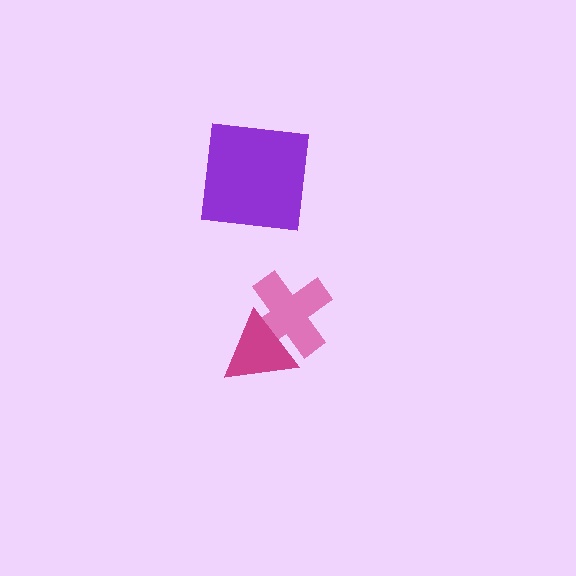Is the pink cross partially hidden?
Yes, it is partially covered by another shape.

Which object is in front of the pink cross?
The magenta triangle is in front of the pink cross.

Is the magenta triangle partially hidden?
No, no other shape covers it.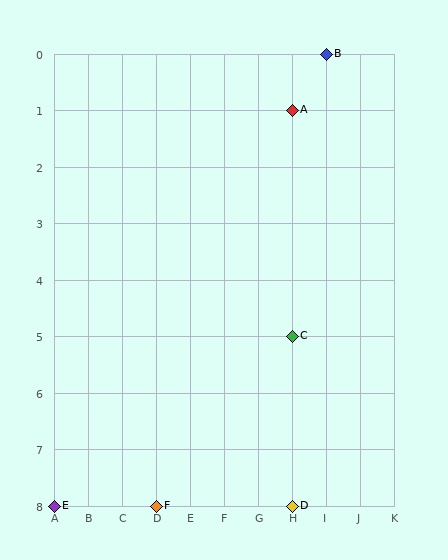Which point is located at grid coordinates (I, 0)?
Point B is at (I, 0).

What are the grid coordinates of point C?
Point C is at grid coordinates (H, 5).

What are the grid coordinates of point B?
Point B is at grid coordinates (I, 0).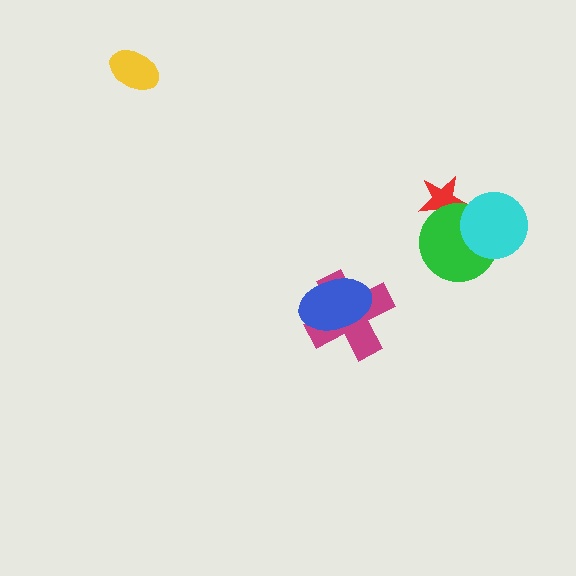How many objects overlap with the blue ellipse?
1 object overlaps with the blue ellipse.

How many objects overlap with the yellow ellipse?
0 objects overlap with the yellow ellipse.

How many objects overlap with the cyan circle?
1 object overlaps with the cyan circle.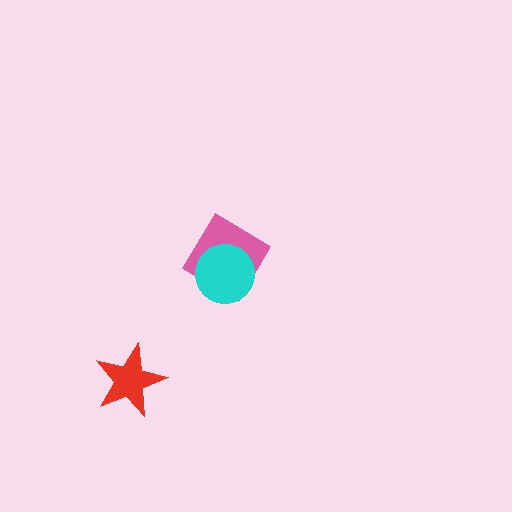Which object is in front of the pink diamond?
The cyan circle is in front of the pink diamond.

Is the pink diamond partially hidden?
Yes, it is partially covered by another shape.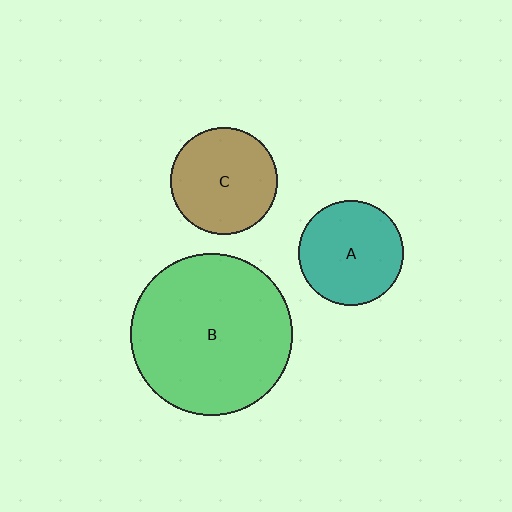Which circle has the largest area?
Circle B (green).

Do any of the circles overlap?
No, none of the circles overlap.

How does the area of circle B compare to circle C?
Approximately 2.3 times.